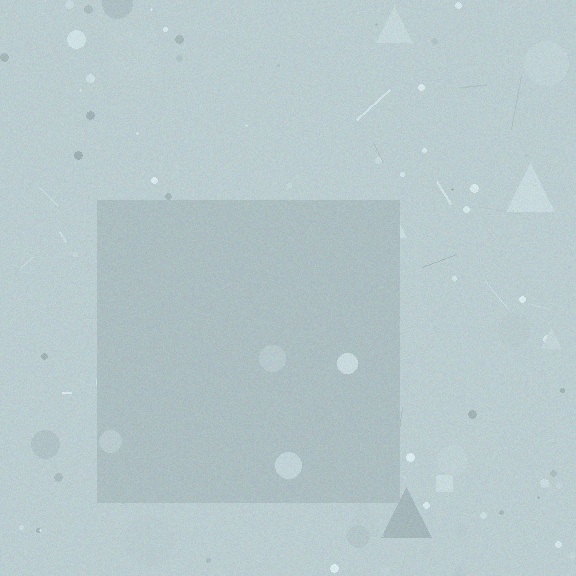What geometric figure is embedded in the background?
A square is embedded in the background.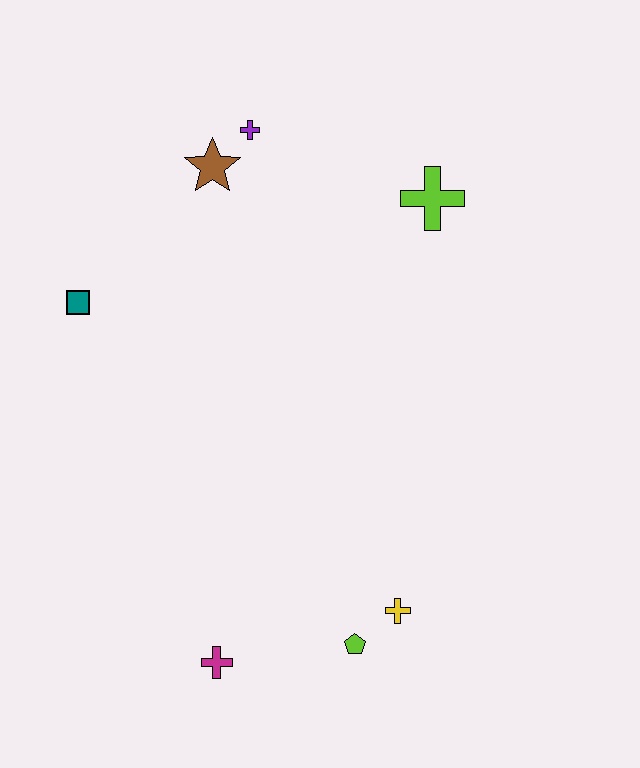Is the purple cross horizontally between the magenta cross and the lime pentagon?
Yes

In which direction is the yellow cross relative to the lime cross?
The yellow cross is below the lime cross.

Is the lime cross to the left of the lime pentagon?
No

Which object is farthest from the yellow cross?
The purple cross is farthest from the yellow cross.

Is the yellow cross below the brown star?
Yes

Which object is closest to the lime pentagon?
The yellow cross is closest to the lime pentagon.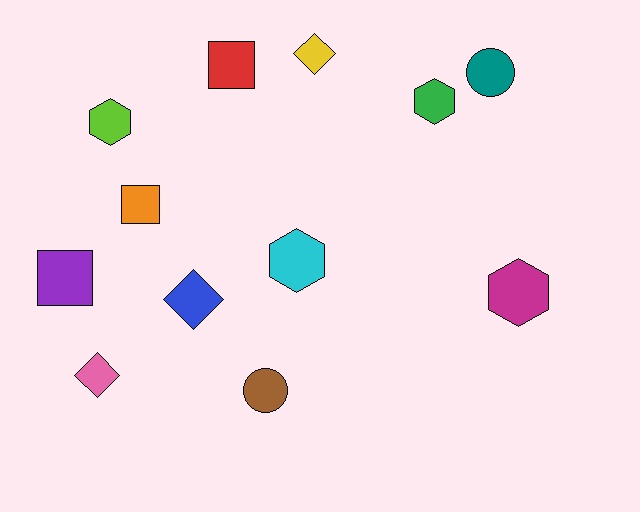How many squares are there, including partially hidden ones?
There are 3 squares.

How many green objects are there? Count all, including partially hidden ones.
There is 1 green object.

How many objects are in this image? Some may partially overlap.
There are 12 objects.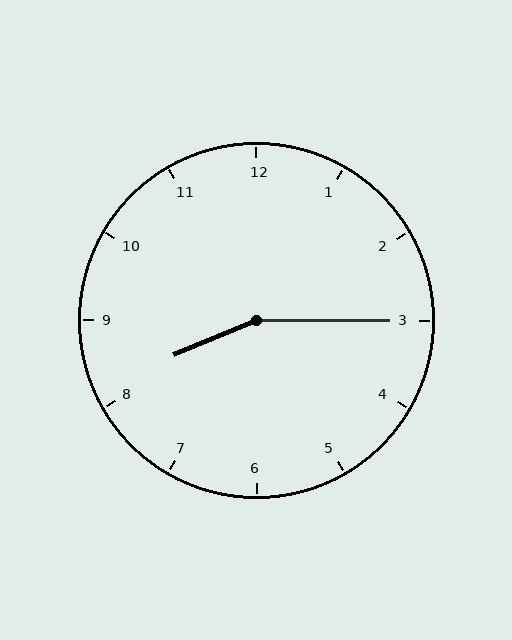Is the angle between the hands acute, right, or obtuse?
It is obtuse.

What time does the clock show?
8:15.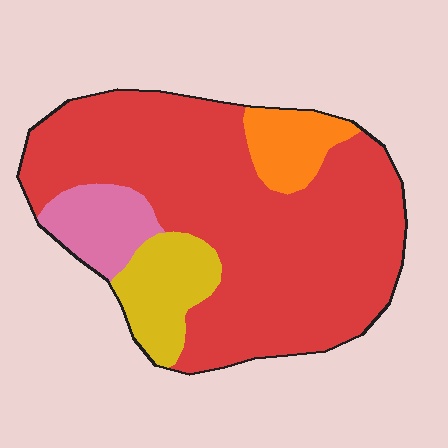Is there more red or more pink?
Red.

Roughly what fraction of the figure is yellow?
Yellow covers about 10% of the figure.